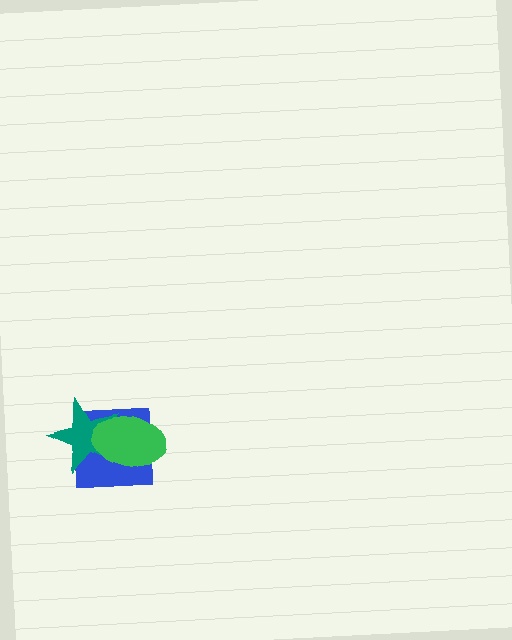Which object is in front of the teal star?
The green ellipse is in front of the teal star.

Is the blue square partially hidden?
Yes, it is partially covered by another shape.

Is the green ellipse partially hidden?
No, no other shape covers it.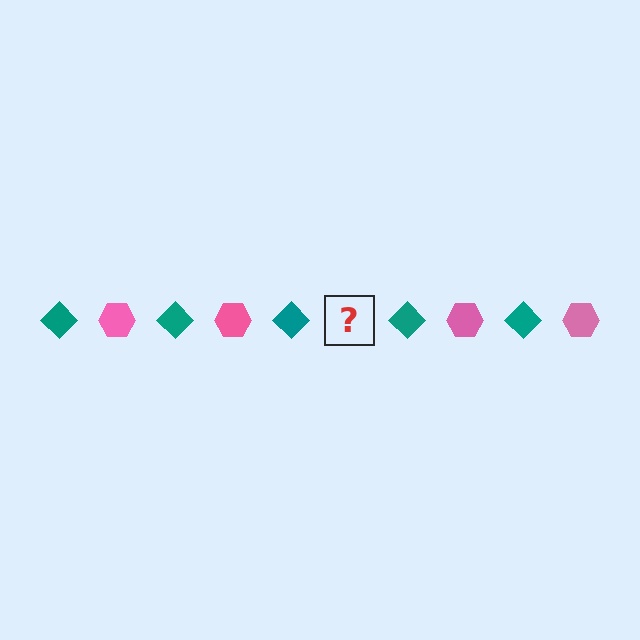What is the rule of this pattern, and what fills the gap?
The rule is that the pattern alternates between teal diamond and pink hexagon. The gap should be filled with a pink hexagon.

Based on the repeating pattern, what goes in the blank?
The blank should be a pink hexagon.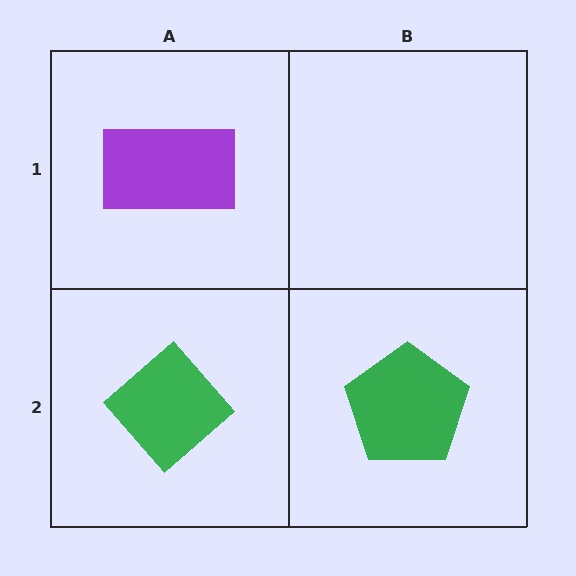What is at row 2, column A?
A green diamond.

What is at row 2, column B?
A green pentagon.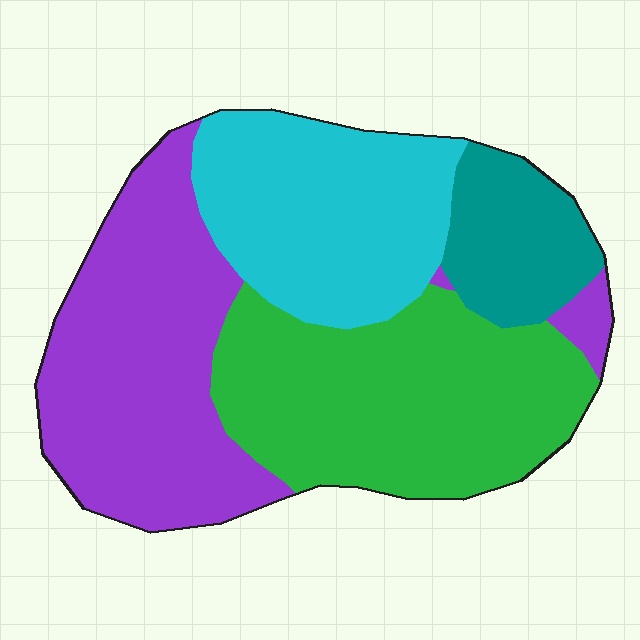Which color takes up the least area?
Teal, at roughly 10%.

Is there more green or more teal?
Green.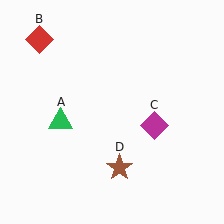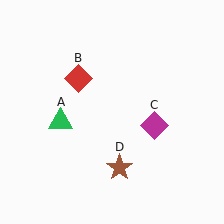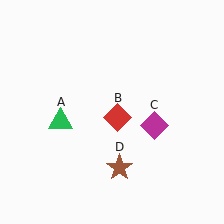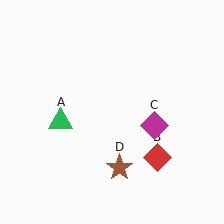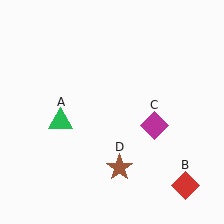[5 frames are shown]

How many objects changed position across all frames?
1 object changed position: red diamond (object B).